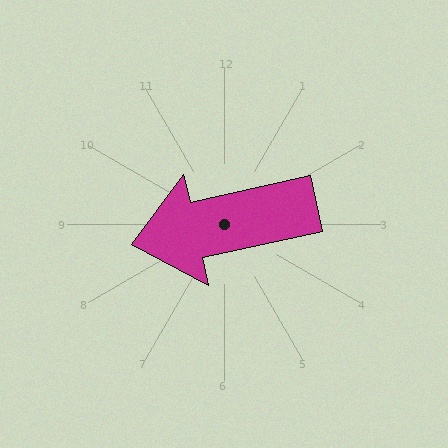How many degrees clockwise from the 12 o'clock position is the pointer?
Approximately 257 degrees.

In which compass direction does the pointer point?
West.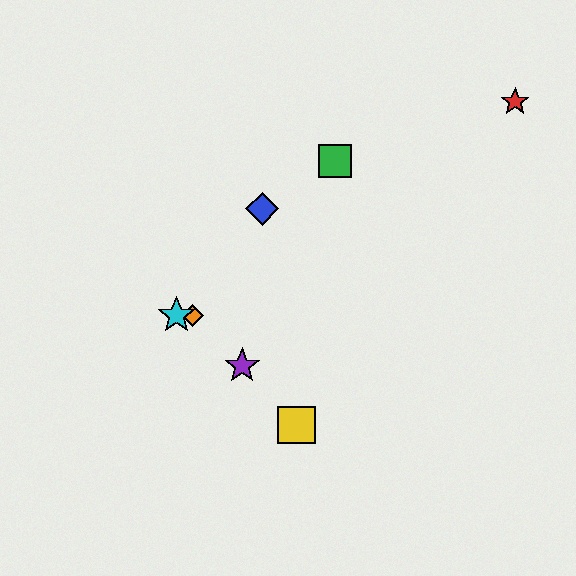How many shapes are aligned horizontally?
2 shapes (the orange diamond, the cyan star) are aligned horizontally.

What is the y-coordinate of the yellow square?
The yellow square is at y≈425.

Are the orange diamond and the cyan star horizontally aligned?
Yes, both are at y≈315.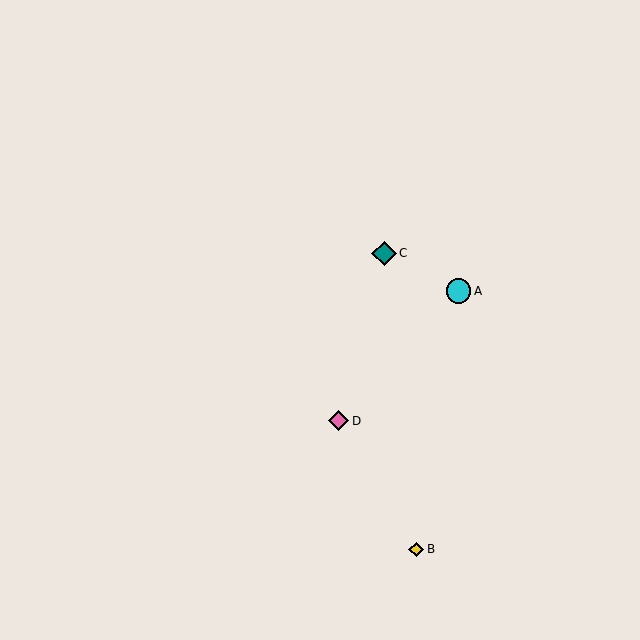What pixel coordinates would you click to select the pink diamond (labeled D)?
Click at (339, 421) to select the pink diamond D.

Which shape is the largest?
The cyan circle (labeled A) is the largest.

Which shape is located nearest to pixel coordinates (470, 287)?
The cyan circle (labeled A) at (458, 291) is nearest to that location.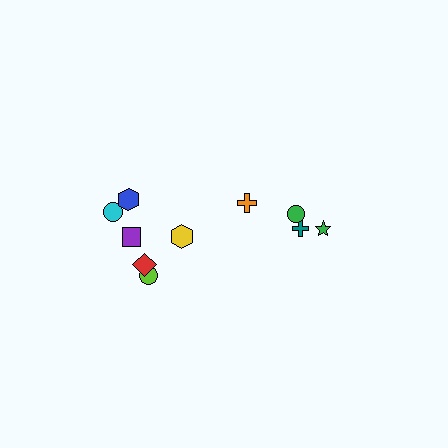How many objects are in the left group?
There are 6 objects.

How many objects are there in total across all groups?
There are 10 objects.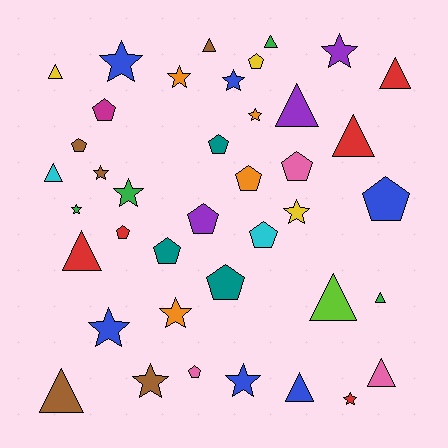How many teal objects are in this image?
There are 3 teal objects.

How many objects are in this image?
There are 40 objects.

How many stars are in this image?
There are 14 stars.